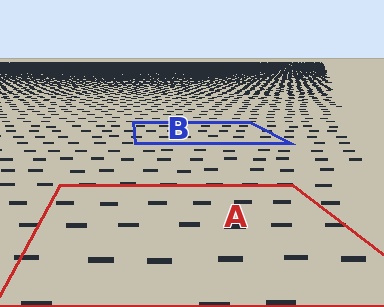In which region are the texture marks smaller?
The texture marks are smaller in region B, because it is farther away.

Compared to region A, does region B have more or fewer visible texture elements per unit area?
Region B has more texture elements per unit area — they are packed more densely because it is farther away.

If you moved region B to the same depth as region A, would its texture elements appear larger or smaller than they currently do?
They would appear larger. At a closer depth, the same texture elements are projected at a bigger on-screen size.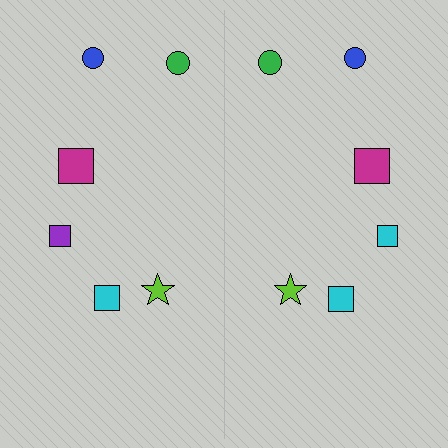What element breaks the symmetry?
The cyan square on the right side breaks the symmetry — its mirror counterpart is purple.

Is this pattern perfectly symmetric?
No, the pattern is not perfectly symmetric. The cyan square on the right side breaks the symmetry — its mirror counterpart is purple.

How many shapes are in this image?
There are 12 shapes in this image.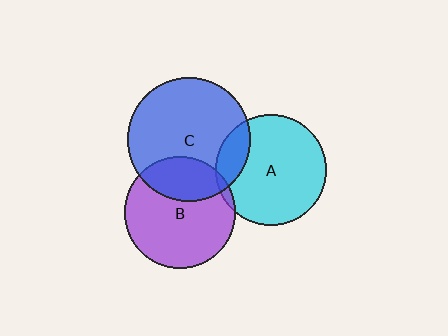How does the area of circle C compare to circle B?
Approximately 1.2 times.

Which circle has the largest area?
Circle C (blue).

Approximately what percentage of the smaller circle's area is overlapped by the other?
Approximately 30%.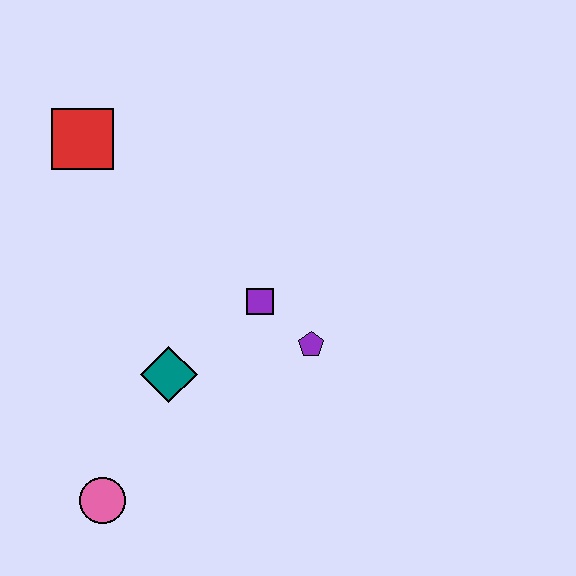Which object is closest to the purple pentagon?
The purple square is closest to the purple pentagon.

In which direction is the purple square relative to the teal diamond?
The purple square is to the right of the teal diamond.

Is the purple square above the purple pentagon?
Yes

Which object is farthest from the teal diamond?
The red square is farthest from the teal diamond.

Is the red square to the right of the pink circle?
No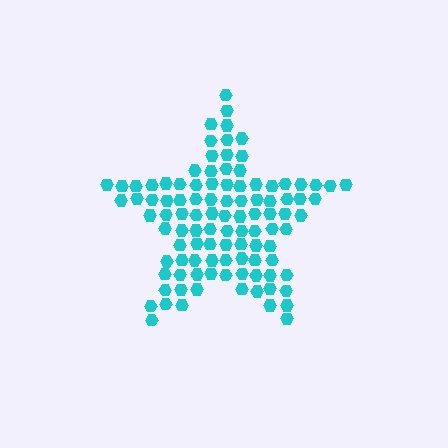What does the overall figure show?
The overall figure shows a star.